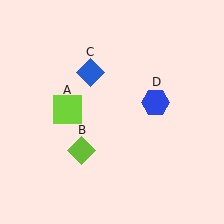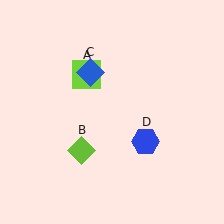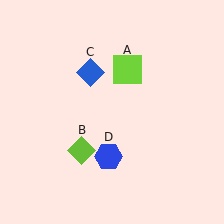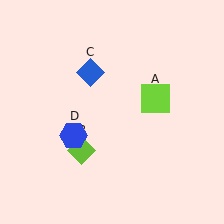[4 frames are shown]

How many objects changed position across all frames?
2 objects changed position: lime square (object A), blue hexagon (object D).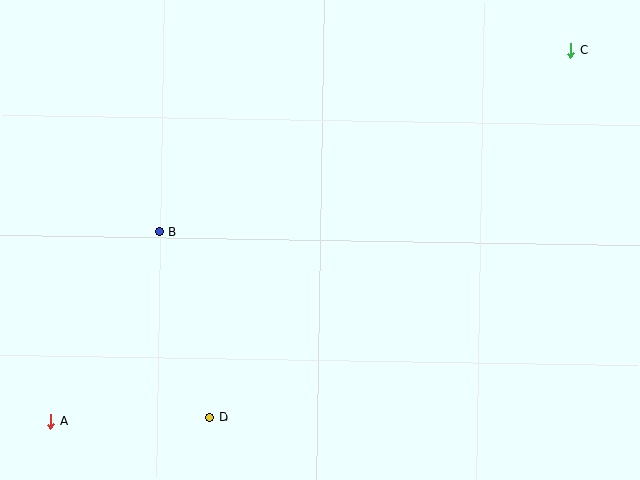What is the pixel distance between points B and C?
The distance between B and C is 449 pixels.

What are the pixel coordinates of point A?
Point A is at (51, 421).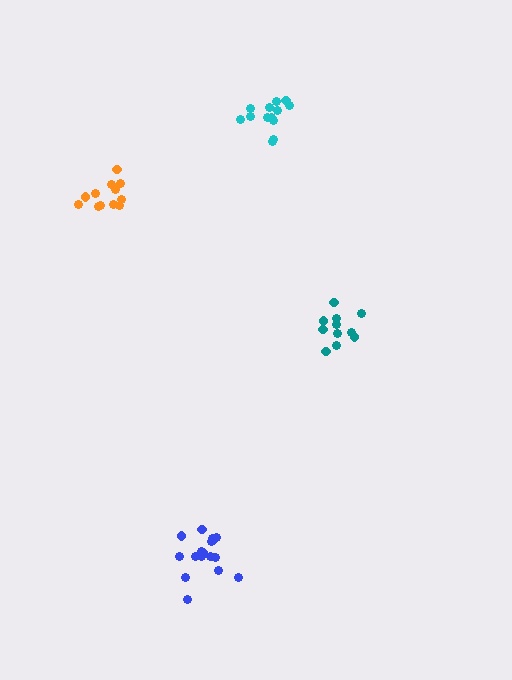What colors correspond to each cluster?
The clusters are colored: cyan, orange, blue, teal.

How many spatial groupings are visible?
There are 4 spatial groupings.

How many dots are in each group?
Group 1: 13 dots, Group 2: 12 dots, Group 3: 17 dots, Group 4: 11 dots (53 total).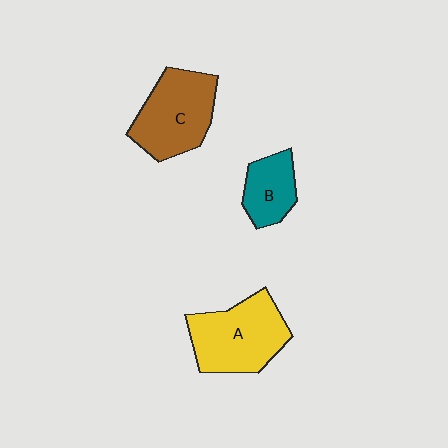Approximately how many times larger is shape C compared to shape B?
Approximately 1.8 times.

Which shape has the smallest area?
Shape B (teal).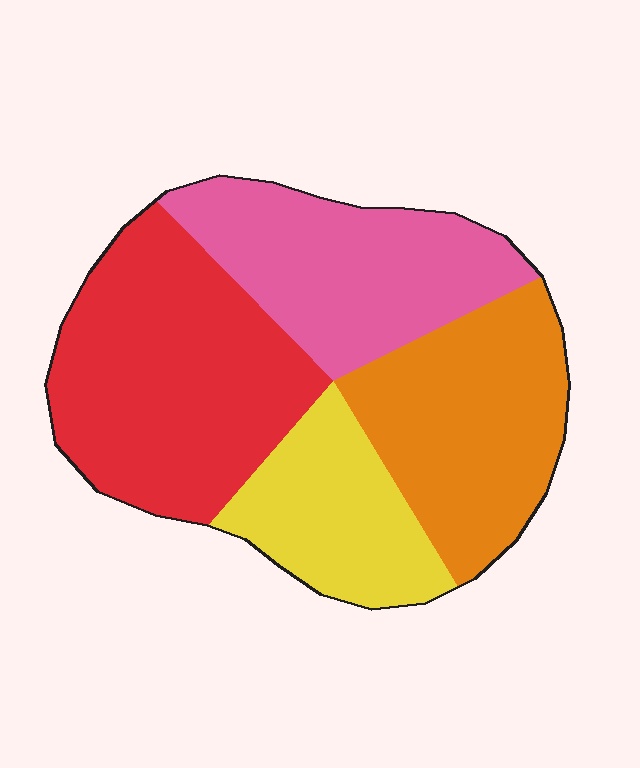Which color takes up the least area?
Yellow, at roughly 15%.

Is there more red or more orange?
Red.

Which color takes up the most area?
Red, at roughly 35%.